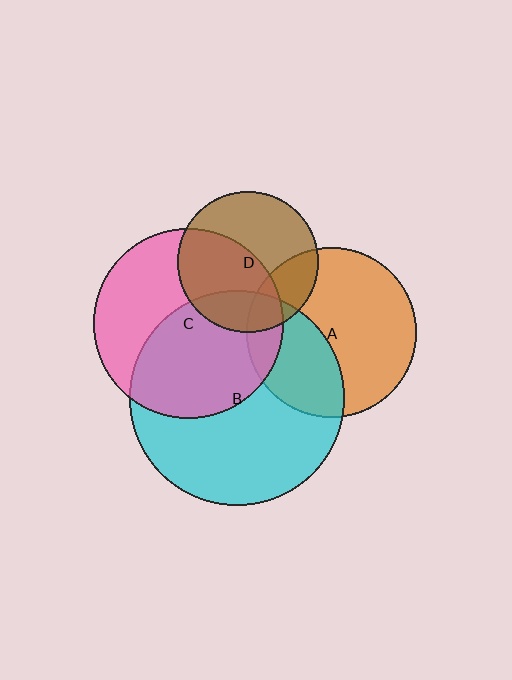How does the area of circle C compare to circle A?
Approximately 1.3 times.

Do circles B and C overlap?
Yes.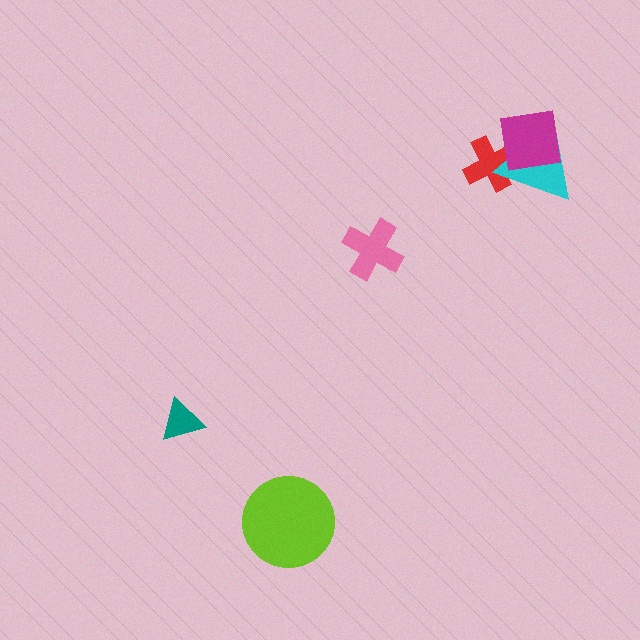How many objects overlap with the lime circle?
0 objects overlap with the lime circle.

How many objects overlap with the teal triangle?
0 objects overlap with the teal triangle.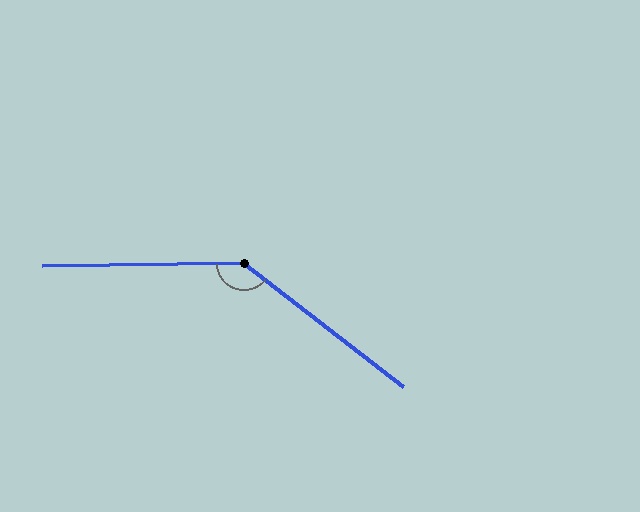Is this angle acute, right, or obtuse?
It is obtuse.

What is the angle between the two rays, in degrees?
Approximately 141 degrees.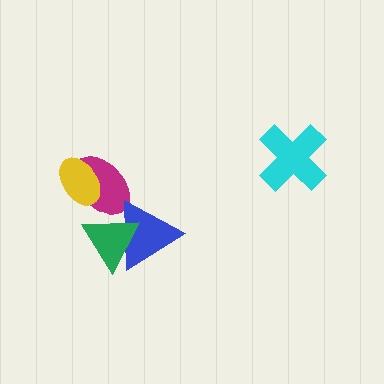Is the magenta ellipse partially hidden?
Yes, it is partially covered by another shape.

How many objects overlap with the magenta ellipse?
3 objects overlap with the magenta ellipse.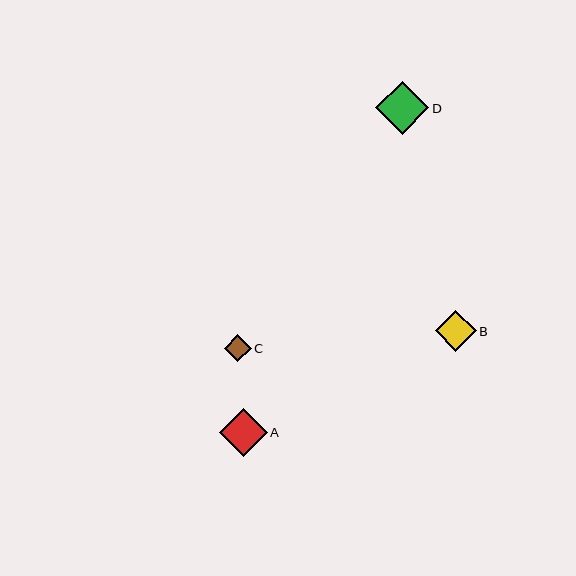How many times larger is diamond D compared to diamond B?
Diamond D is approximately 1.3 times the size of diamond B.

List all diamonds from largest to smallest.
From largest to smallest: D, A, B, C.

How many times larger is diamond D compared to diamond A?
Diamond D is approximately 1.1 times the size of diamond A.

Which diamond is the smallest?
Diamond C is the smallest with a size of approximately 27 pixels.